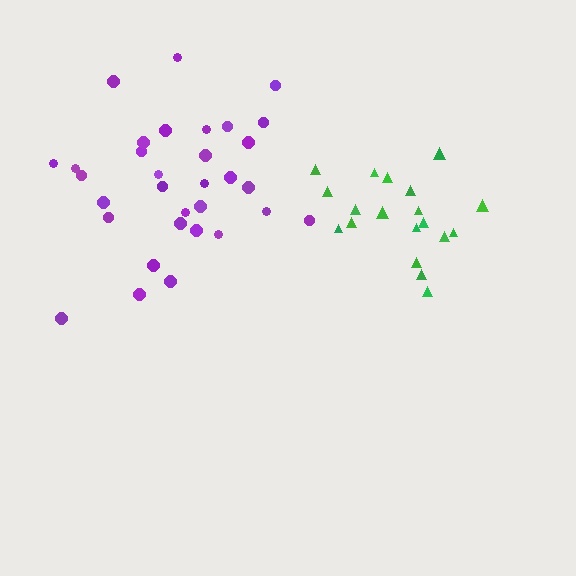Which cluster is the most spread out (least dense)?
Purple.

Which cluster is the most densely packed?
Green.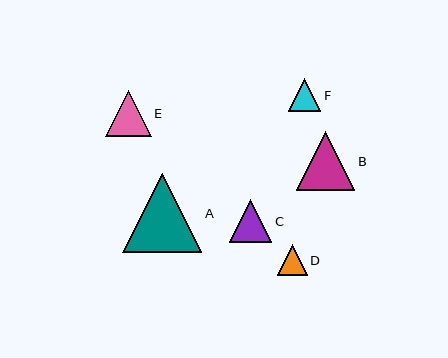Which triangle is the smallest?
Triangle D is the smallest with a size of approximately 30 pixels.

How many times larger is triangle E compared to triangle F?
Triangle E is approximately 1.4 times the size of triangle F.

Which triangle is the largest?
Triangle A is the largest with a size of approximately 79 pixels.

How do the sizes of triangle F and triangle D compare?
Triangle F and triangle D are approximately the same size.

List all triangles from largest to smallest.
From largest to smallest: A, B, E, C, F, D.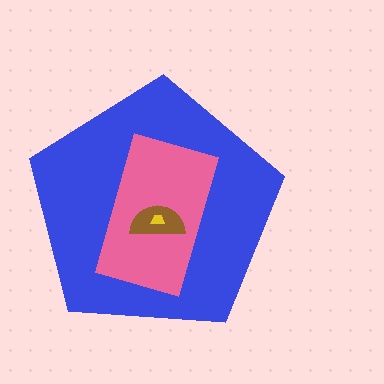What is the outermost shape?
The blue pentagon.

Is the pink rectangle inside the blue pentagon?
Yes.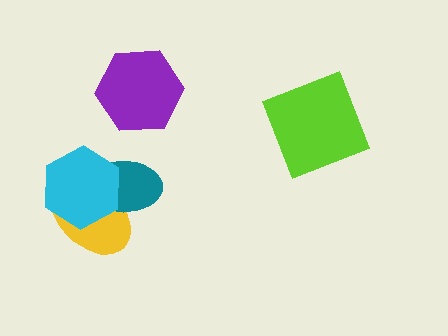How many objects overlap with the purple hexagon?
0 objects overlap with the purple hexagon.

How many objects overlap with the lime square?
0 objects overlap with the lime square.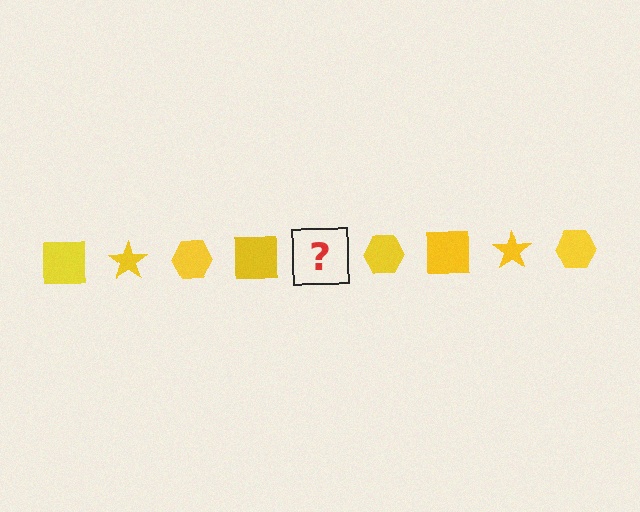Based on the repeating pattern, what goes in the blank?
The blank should be a yellow star.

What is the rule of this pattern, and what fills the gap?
The rule is that the pattern cycles through square, star, hexagon shapes in yellow. The gap should be filled with a yellow star.